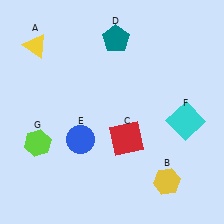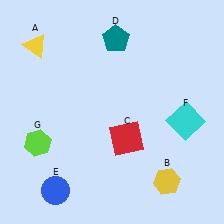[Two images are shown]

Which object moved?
The blue circle (E) moved down.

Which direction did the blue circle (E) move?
The blue circle (E) moved down.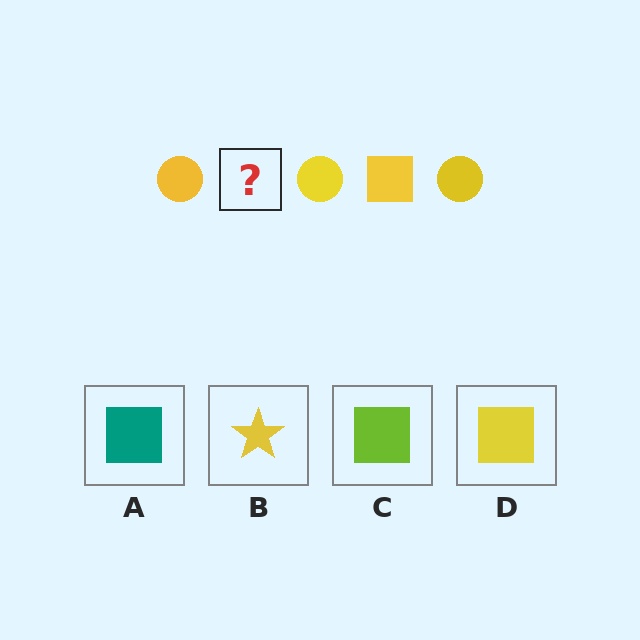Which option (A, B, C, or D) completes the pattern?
D.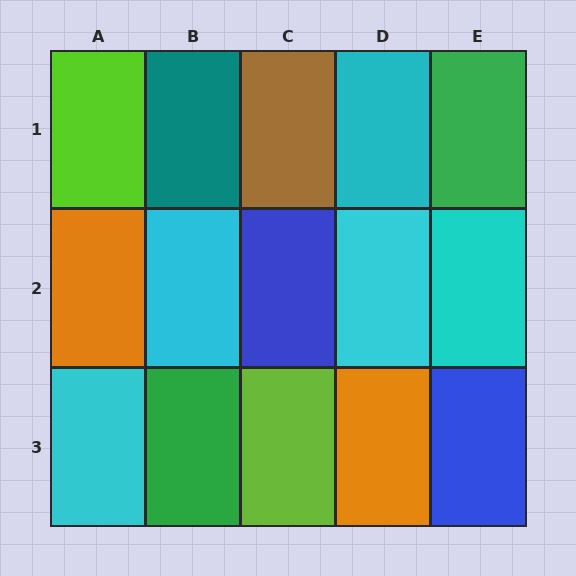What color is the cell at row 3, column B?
Green.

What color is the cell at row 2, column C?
Blue.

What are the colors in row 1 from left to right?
Lime, teal, brown, cyan, green.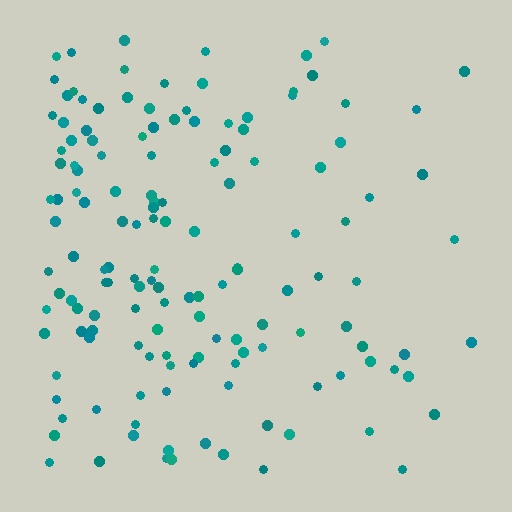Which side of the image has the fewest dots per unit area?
The right.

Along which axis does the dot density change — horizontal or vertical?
Horizontal.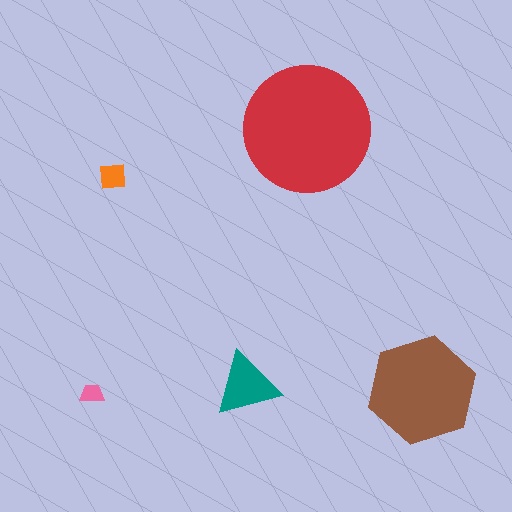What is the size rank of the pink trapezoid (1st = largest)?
5th.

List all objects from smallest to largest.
The pink trapezoid, the orange square, the teal triangle, the brown hexagon, the red circle.